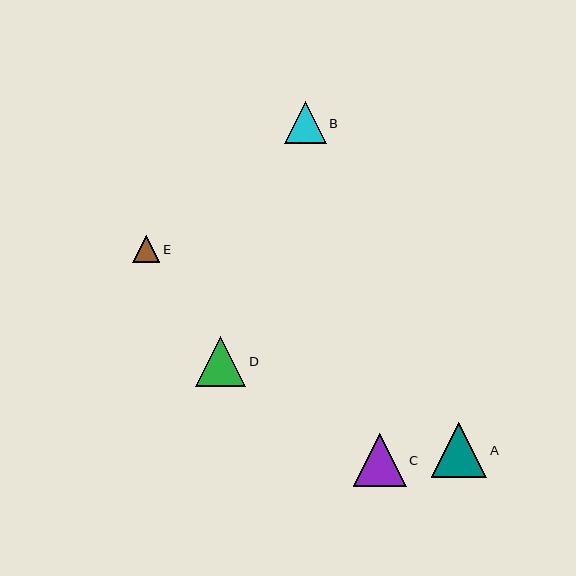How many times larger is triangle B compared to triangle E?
Triangle B is approximately 1.5 times the size of triangle E.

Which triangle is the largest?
Triangle A is the largest with a size of approximately 55 pixels.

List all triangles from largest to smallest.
From largest to smallest: A, C, D, B, E.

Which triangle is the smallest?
Triangle E is the smallest with a size of approximately 27 pixels.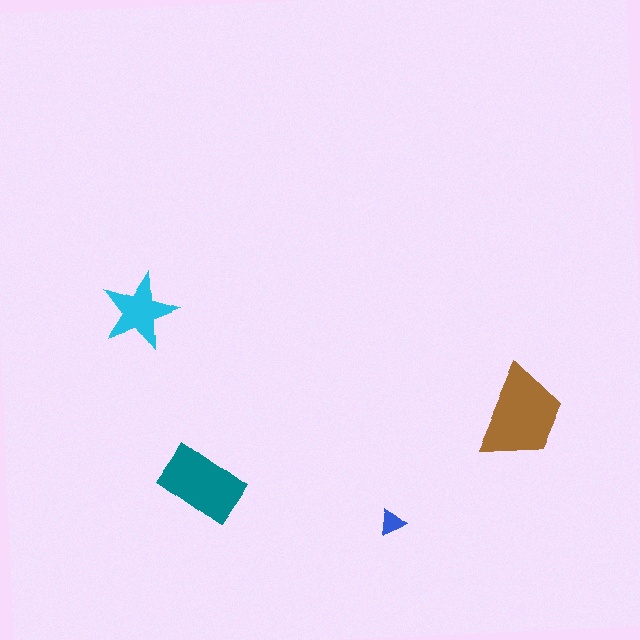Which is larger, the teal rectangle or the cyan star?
The teal rectangle.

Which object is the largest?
The brown trapezoid.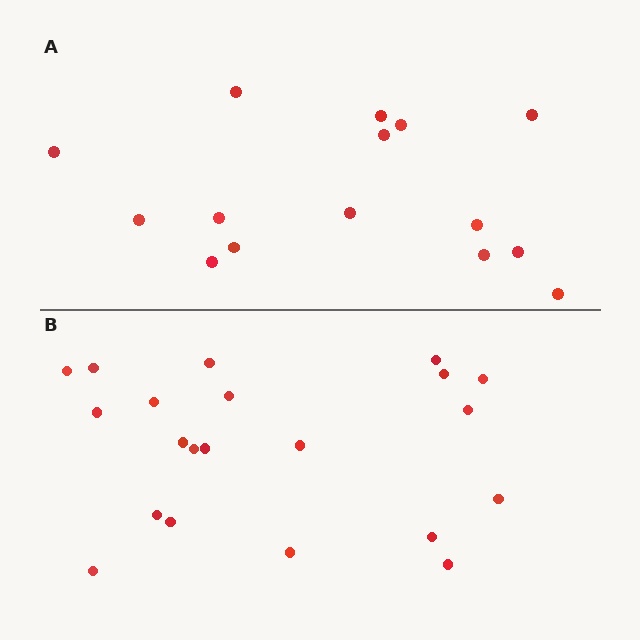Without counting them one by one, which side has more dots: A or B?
Region B (the bottom region) has more dots.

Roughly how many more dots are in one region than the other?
Region B has about 6 more dots than region A.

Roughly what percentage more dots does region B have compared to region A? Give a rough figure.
About 40% more.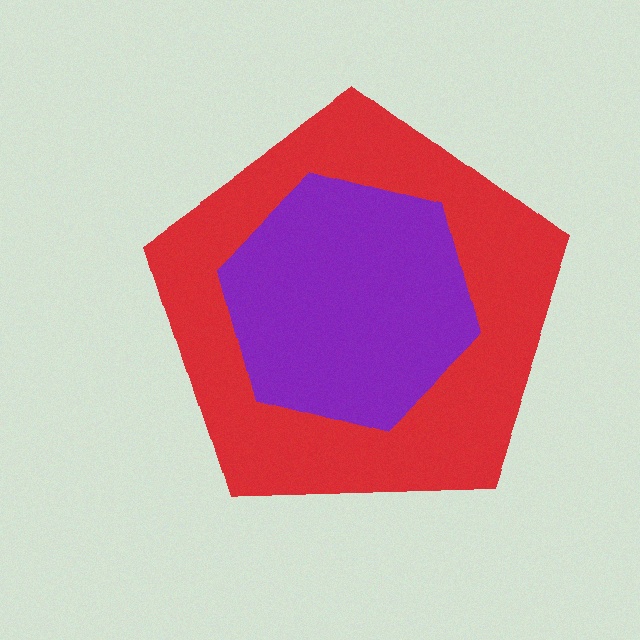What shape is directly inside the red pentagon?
The purple hexagon.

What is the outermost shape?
The red pentagon.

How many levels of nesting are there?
2.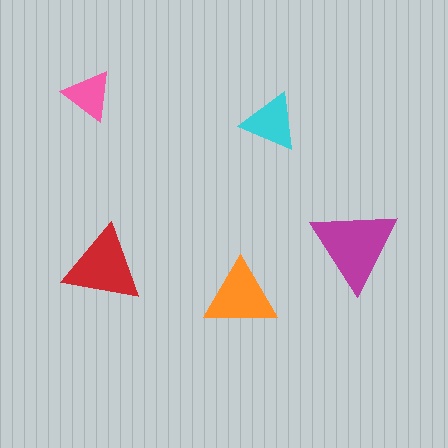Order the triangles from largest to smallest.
the magenta one, the red one, the orange one, the cyan one, the pink one.